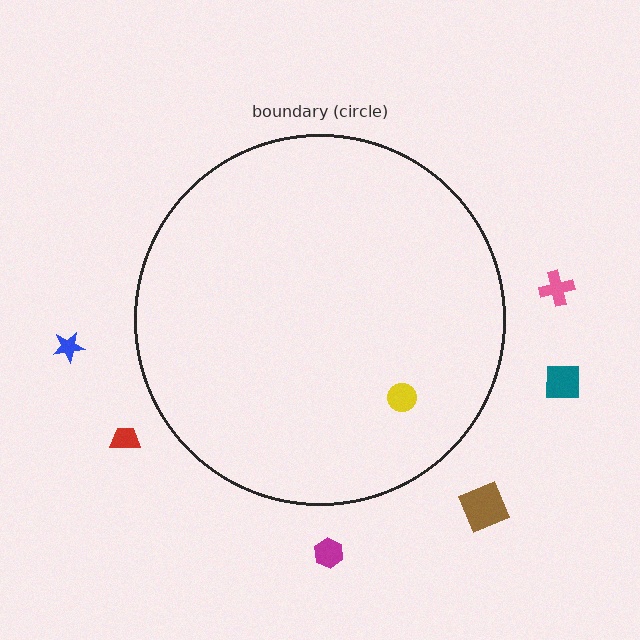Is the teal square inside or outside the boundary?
Outside.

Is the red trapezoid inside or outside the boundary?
Outside.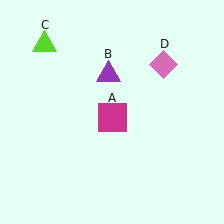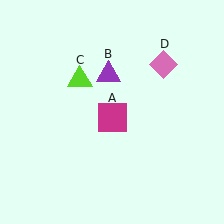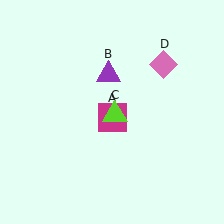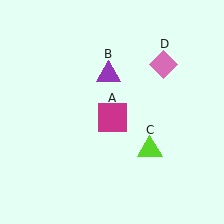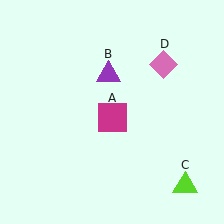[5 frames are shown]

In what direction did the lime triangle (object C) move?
The lime triangle (object C) moved down and to the right.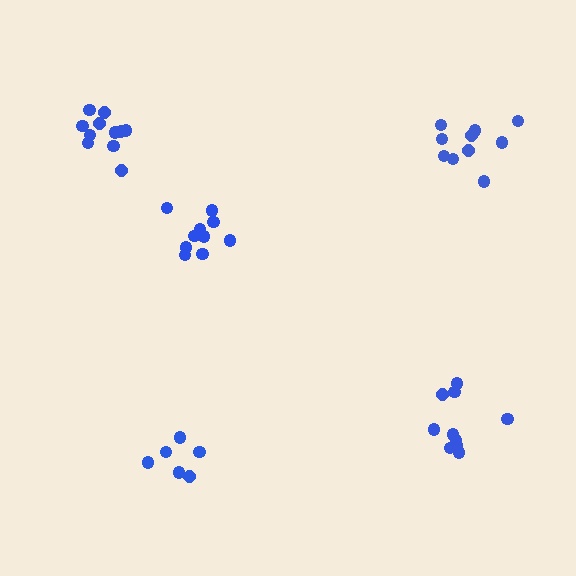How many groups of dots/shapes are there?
There are 5 groups.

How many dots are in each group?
Group 1: 10 dots, Group 2: 10 dots, Group 3: 11 dots, Group 4: 10 dots, Group 5: 6 dots (47 total).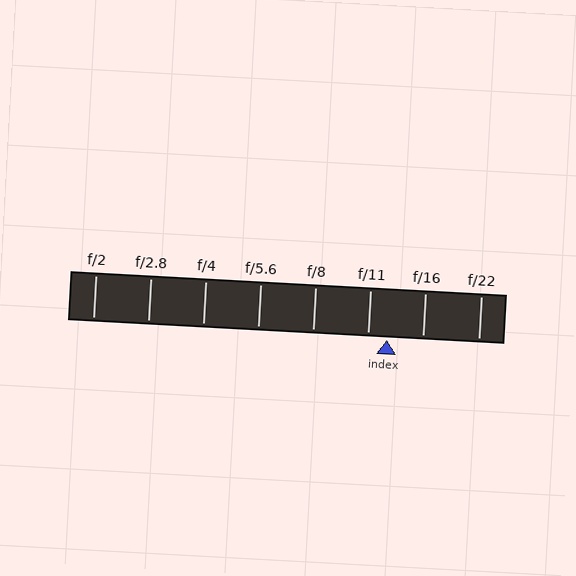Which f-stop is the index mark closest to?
The index mark is closest to f/11.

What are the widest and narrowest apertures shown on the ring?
The widest aperture shown is f/2 and the narrowest is f/22.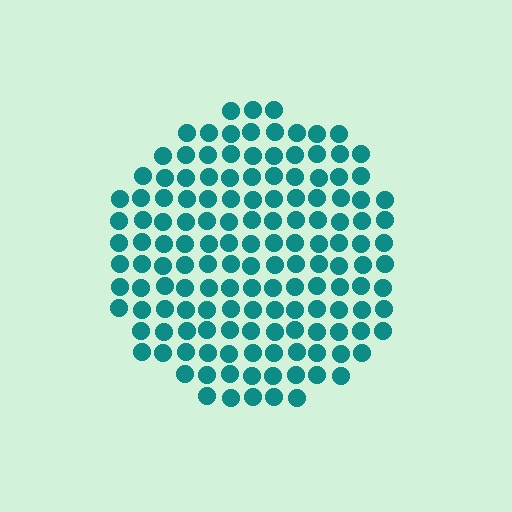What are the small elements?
The small elements are circles.